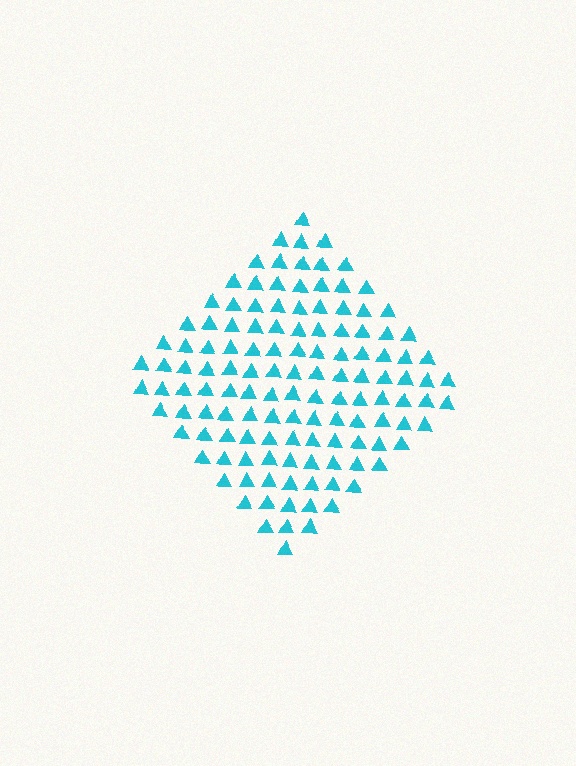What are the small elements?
The small elements are triangles.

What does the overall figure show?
The overall figure shows a diamond.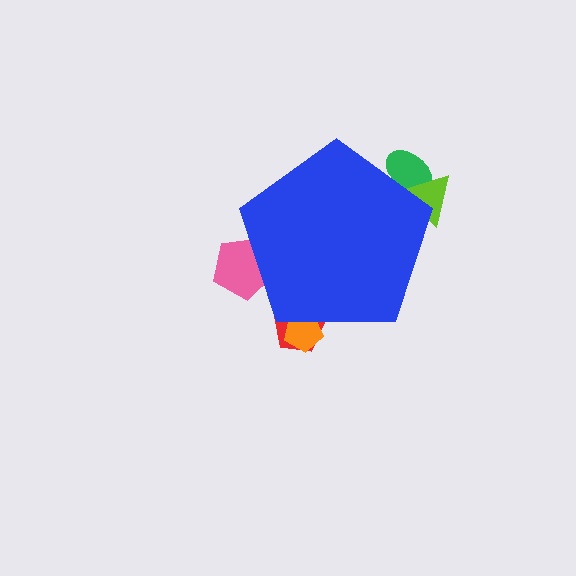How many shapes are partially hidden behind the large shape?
5 shapes are partially hidden.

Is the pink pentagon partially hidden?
Yes, the pink pentagon is partially hidden behind the blue pentagon.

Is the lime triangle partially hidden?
Yes, the lime triangle is partially hidden behind the blue pentagon.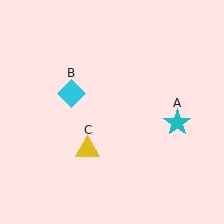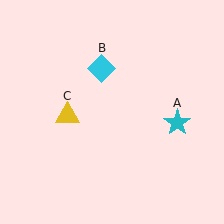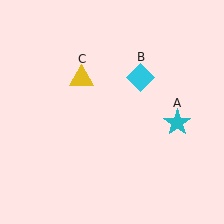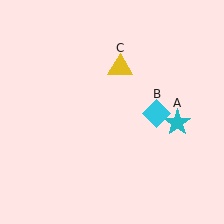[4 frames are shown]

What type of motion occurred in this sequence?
The cyan diamond (object B), yellow triangle (object C) rotated clockwise around the center of the scene.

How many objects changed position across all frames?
2 objects changed position: cyan diamond (object B), yellow triangle (object C).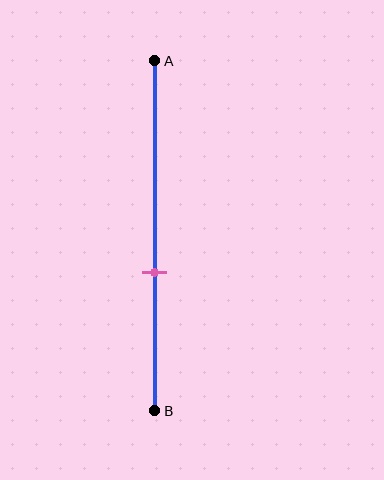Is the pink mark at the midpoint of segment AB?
No, the mark is at about 60% from A, not at the 50% midpoint.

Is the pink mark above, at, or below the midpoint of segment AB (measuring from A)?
The pink mark is below the midpoint of segment AB.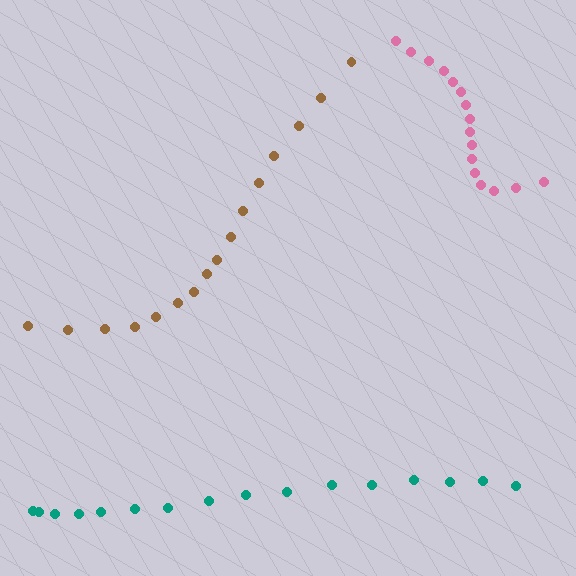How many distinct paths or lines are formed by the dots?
There are 3 distinct paths.